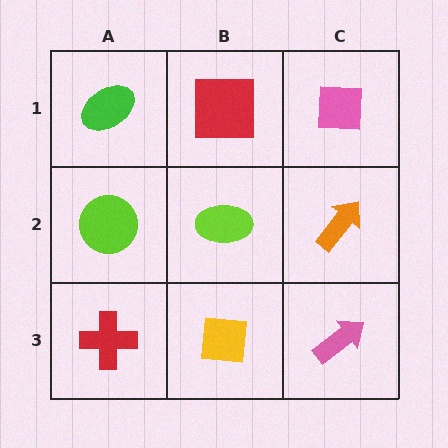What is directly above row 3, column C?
An orange arrow.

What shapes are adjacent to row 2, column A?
A green ellipse (row 1, column A), a red cross (row 3, column A), a lime ellipse (row 2, column B).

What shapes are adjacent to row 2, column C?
A pink square (row 1, column C), a pink arrow (row 3, column C), a lime ellipse (row 2, column B).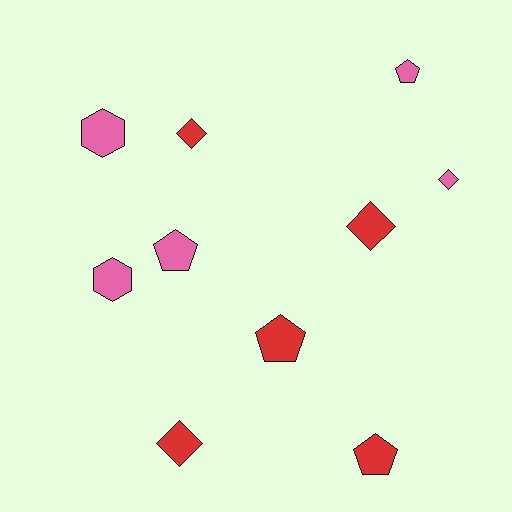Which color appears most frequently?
Pink, with 5 objects.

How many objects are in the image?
There are 10 objects.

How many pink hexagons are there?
There are 2 pink hexagons.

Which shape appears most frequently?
Pentagon, with 4 objects.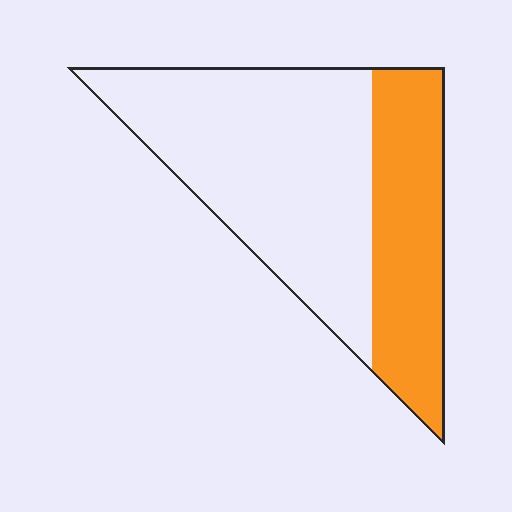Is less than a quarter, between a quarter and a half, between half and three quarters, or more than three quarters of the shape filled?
Between a quarter and a half.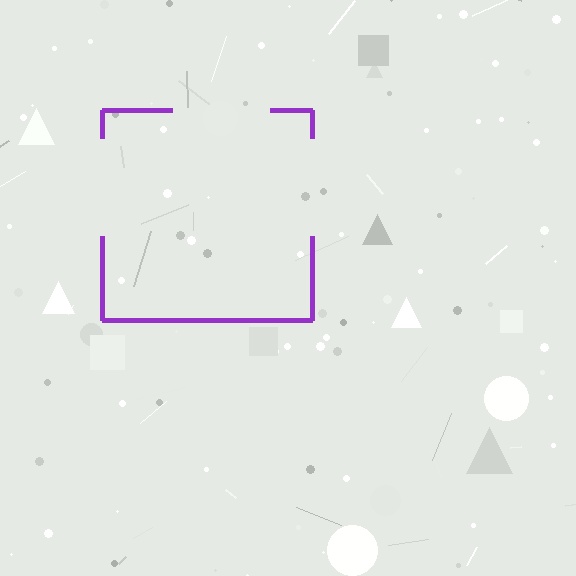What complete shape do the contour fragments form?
The contour fragments form a square.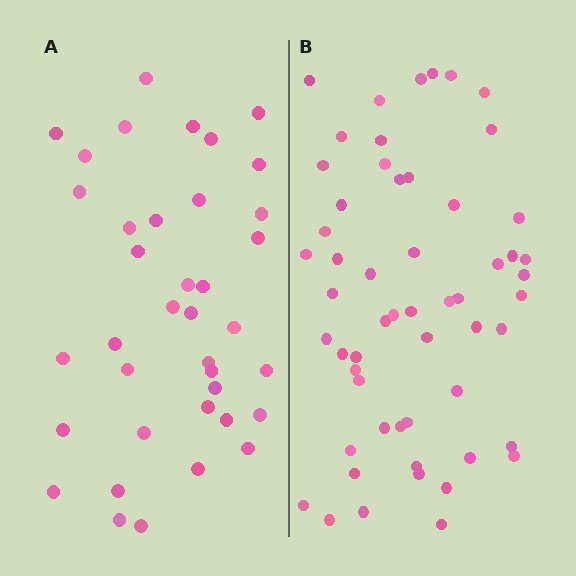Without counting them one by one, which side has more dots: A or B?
Region B (the right region) has more dots.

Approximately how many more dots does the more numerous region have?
Region B has approximately 20 more dots than region A.